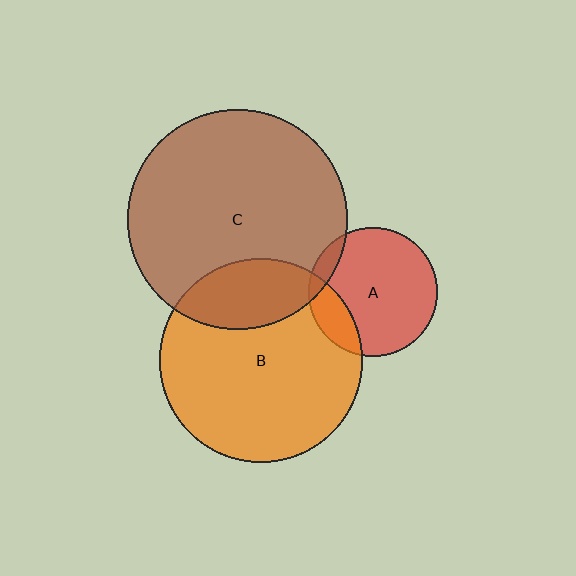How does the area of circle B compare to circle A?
Approximately 2.5 times.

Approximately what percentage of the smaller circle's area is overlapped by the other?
Approximately 10%.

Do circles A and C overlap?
Yes.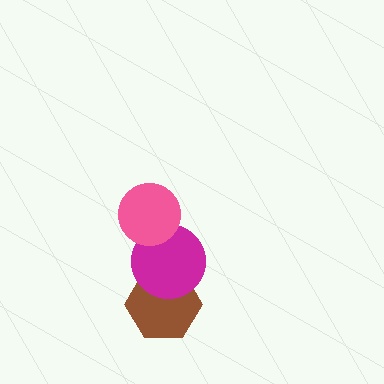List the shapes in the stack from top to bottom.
From top to bottom: the pink circle, the magenta circle, the brown hexagon.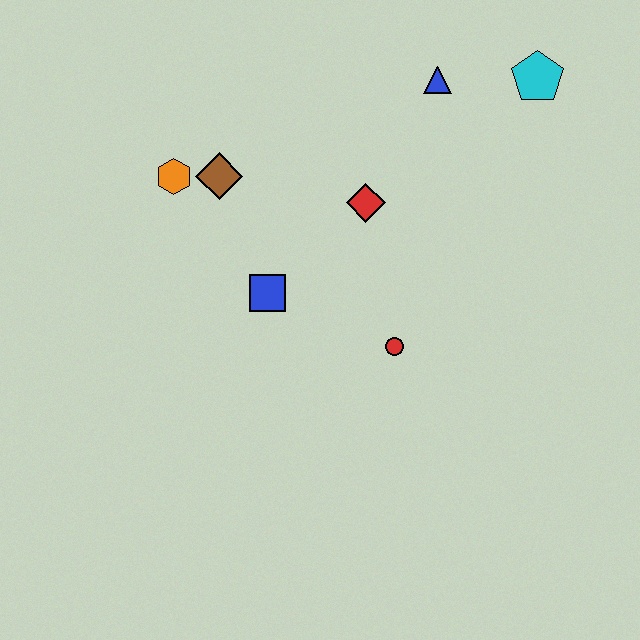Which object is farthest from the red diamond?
The cyan pentagon is farthest from the red diamond.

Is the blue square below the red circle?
No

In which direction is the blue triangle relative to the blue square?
The blue triangle is above the blue square.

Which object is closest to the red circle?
The blue square is closest to the red circle.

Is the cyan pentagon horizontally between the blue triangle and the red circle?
No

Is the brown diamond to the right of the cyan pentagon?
No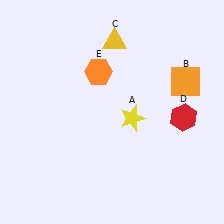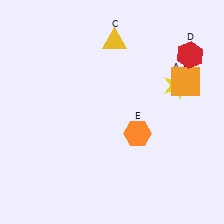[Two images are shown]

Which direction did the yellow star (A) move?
The yellow star (A) moved right.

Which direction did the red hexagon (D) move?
The red hexagon (D) moved up.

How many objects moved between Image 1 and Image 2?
3 objects moved between the two images.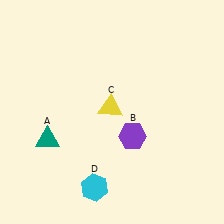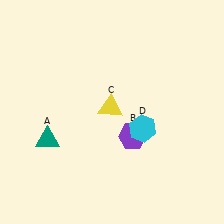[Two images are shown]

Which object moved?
The cyan hexagon (D) moved up.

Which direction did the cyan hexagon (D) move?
The cyan hexagon (D) moved up.